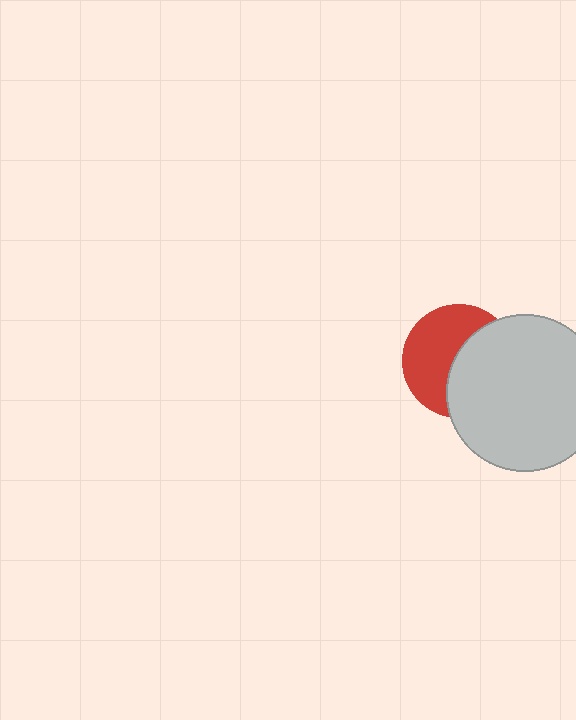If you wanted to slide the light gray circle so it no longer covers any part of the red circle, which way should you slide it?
Slide it right — that is the most direct way to separate the two shapes.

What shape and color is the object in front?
The object in front is a light gray circle.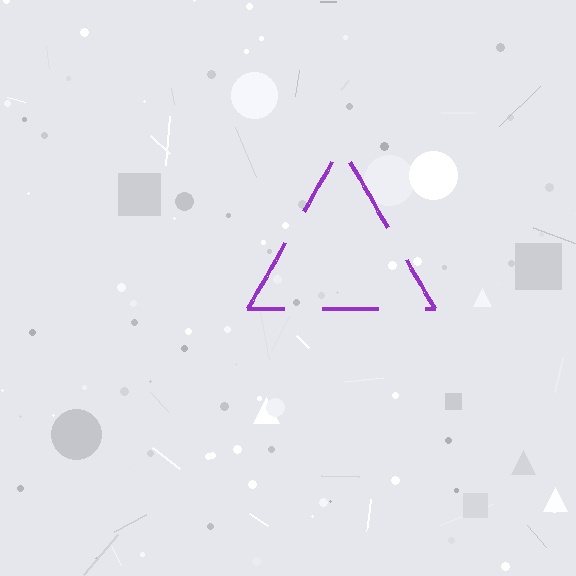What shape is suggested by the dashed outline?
The dashed outline suggests a triangle.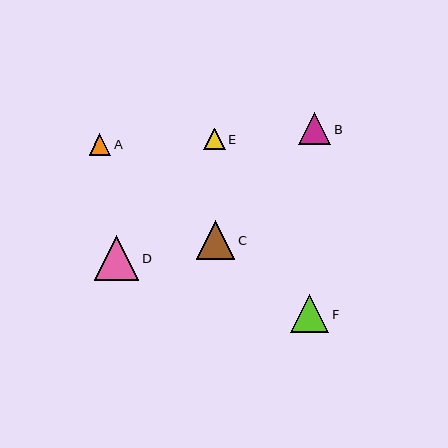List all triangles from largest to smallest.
From largest to smallest: D, C, F, B, A, E.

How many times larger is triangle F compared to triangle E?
Triangle F is approximately 1.8 times the size of triangle E.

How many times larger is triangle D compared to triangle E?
Triangle D is approximately 2.1 times the size of triangle E.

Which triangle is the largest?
Triangle D is the largest with a size of approximately 44 pixels.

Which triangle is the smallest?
Triangle E is the smallest with a size of approximately 21 pixels.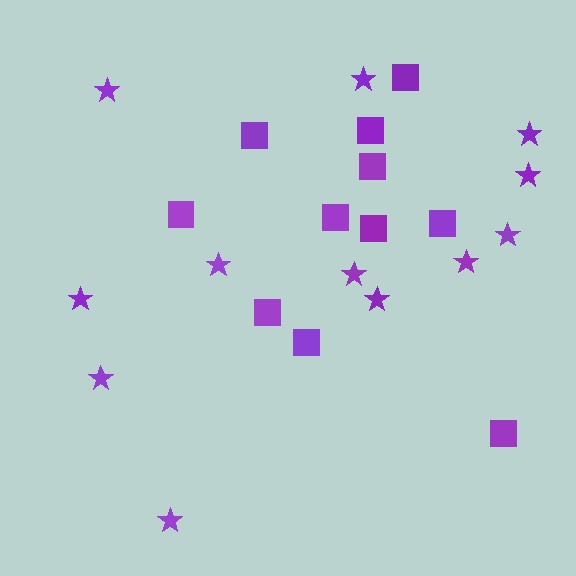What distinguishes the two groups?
There are 2 groups: one group of squares (11) and one group of stars (12).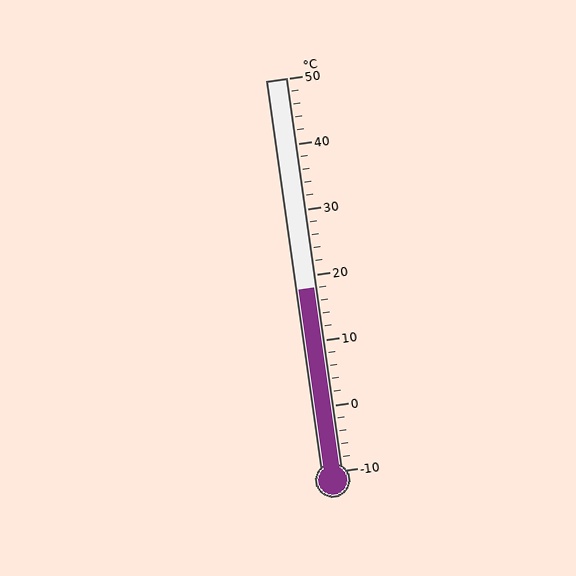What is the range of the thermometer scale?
The thermometer scale ranges from -10°C to 50°C.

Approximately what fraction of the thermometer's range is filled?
The thermometer is filled to approximately 45% of its range.